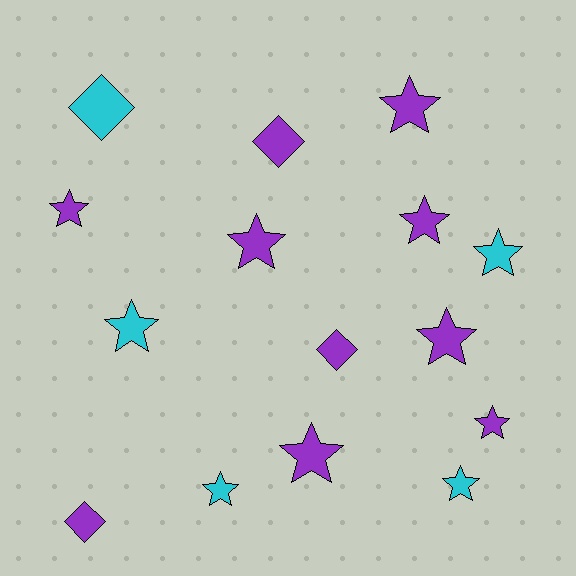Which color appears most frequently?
Purple, with 10 objects.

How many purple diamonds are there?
There are 3 purple diamonds.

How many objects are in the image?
There are 15 objects.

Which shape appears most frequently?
Star, with 11 objects.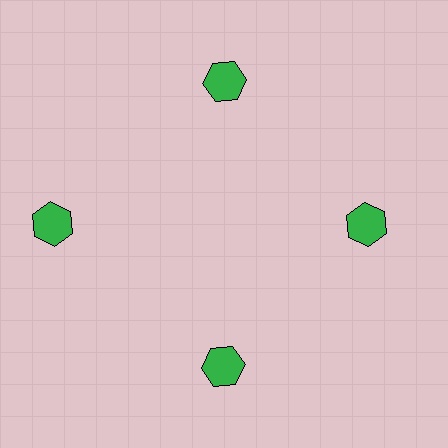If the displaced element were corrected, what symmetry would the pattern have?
It would have 4-fold rotational symmetry — the pattern would map onto itself every 90 degrees.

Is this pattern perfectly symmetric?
No. The 4 green hexagons are arranged in a ring, but one element near the 9 o'clock position is pushed outward from the center, breaking the 4-fold rotational symmetry.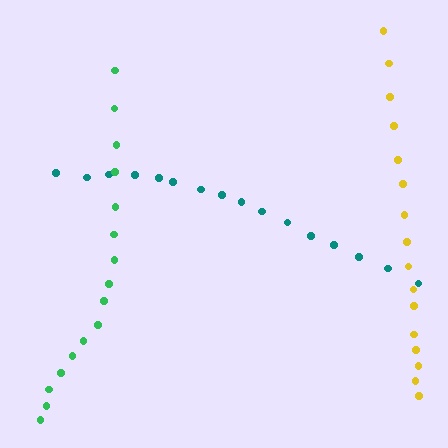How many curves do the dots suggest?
There are 3 distinct paths.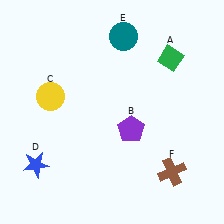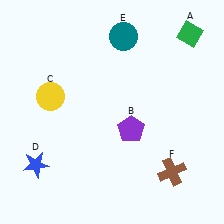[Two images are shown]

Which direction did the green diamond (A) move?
The green diamond (A) moved up.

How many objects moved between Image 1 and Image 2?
1 object moved between the two images.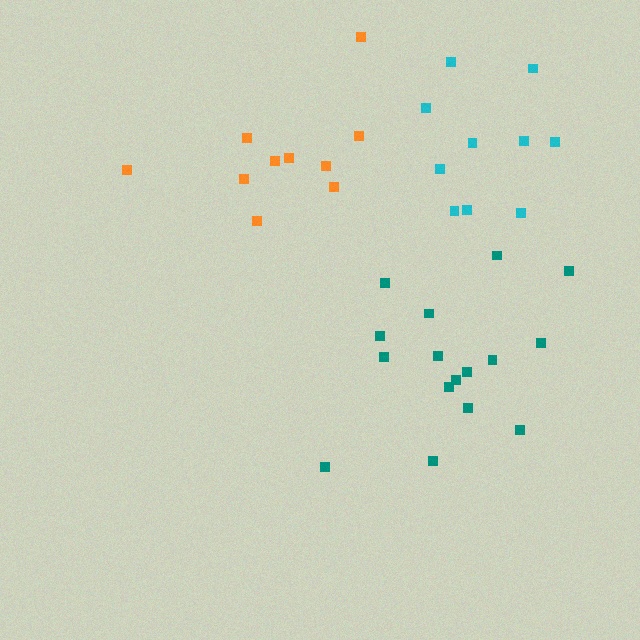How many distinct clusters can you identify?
There are 3 distinct clusters.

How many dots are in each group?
Group 1: 10 dots, Group 2: 16 dots, Group 3: 10 dots (36 total).